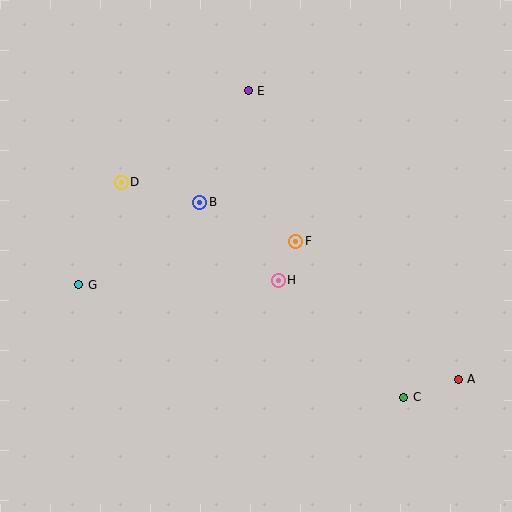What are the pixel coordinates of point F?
Point F is at (296, 241).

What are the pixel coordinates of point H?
Point H is at (278, 280).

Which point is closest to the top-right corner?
Point E is closest to the top-right corner.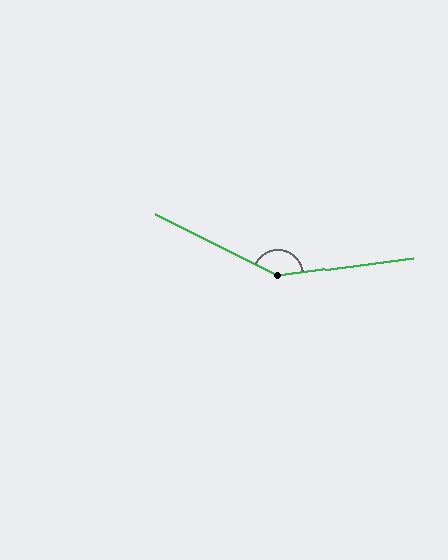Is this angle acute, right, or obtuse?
It is obtuse.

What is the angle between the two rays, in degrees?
Approximately 146 degrees.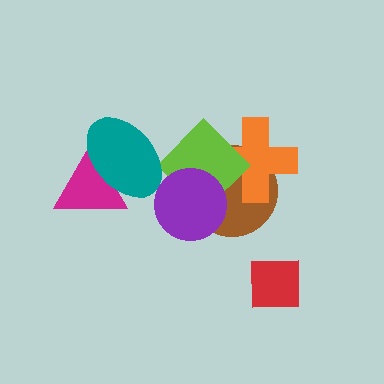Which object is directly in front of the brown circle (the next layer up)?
The orange cross is directly in front of the brown circle.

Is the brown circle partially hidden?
Yes, it is partially covered by another shape.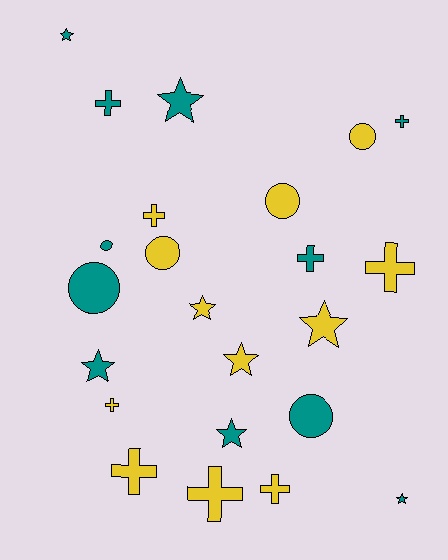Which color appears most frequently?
Yellow, with 12 objects.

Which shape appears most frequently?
Cross, with 9 objects.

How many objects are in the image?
There are 23 objects.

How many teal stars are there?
There are 5 teal stars.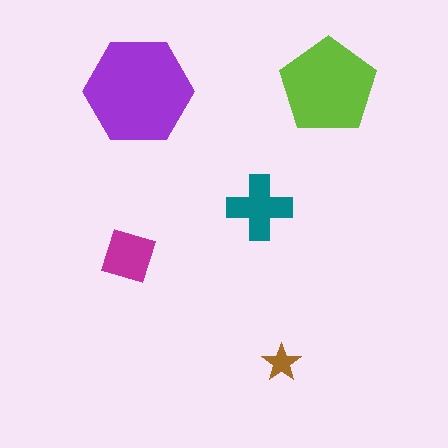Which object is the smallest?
The brown star.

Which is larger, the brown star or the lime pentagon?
The lime pentagon.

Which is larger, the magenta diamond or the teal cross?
The teal cross.